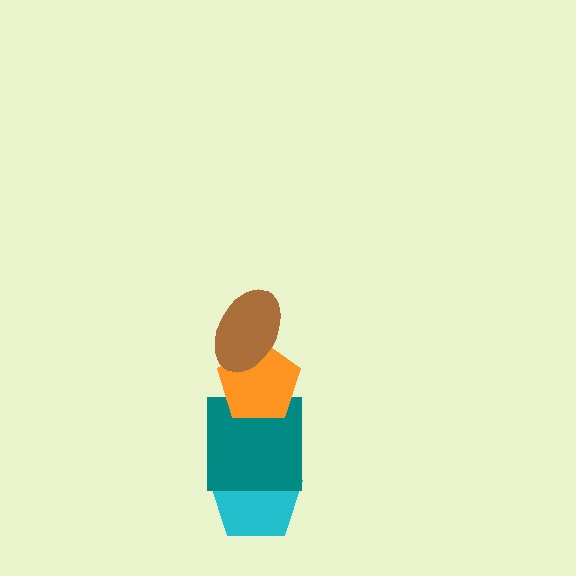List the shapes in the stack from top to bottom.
From top to bottom: the brown ellipse, the orange pentagon, the teal square, the cyan pentagon.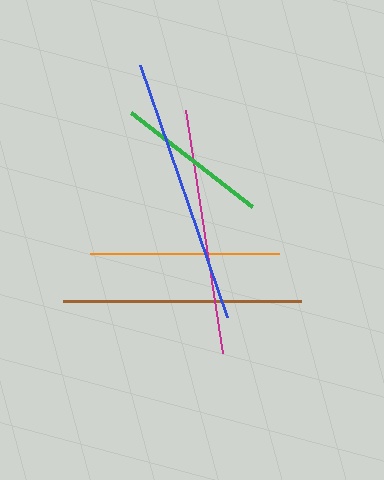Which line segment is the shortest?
The green line is the shortest at approximately 153 pixels.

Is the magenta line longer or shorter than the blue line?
The blue line is longer than the magenta line.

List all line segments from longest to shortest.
From longest to shortest: blue, magenta, brown, orange, green.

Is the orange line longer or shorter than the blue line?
The blue line is longer than the orange line.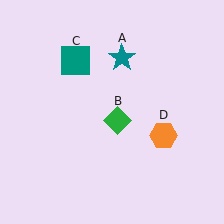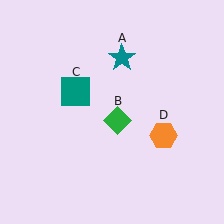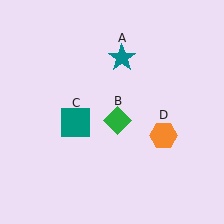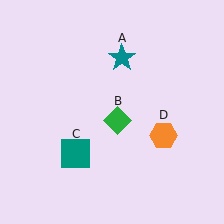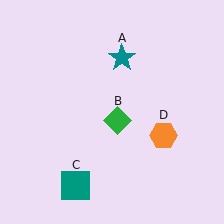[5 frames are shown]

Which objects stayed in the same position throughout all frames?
Teal star (object A) and green diamond (object B) and orange hexagon (object D) remained stationary.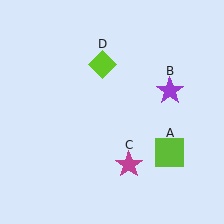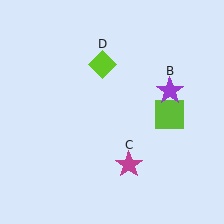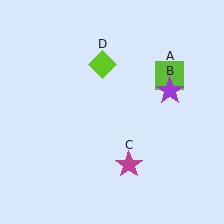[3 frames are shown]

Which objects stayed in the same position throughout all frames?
Purple star (object B) and magenta star (object C) and lime diamond (object D) remained stationary.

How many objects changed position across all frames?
1 object changed position: lime square (object A).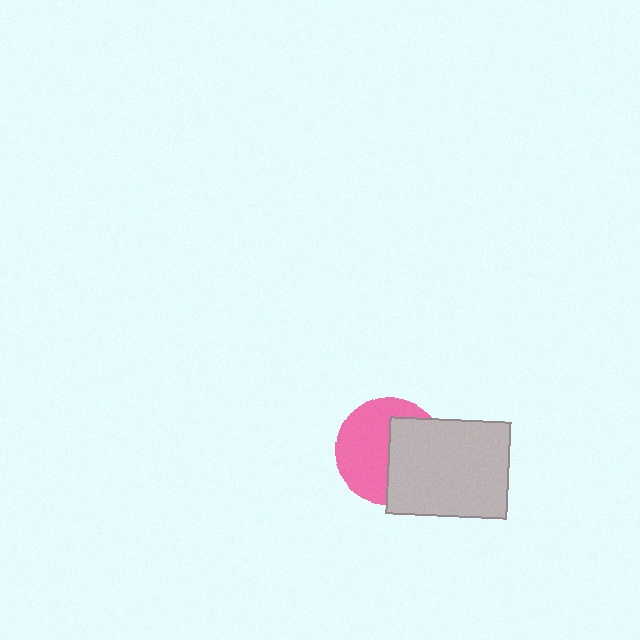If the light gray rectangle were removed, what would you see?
You would see the complete pink circle.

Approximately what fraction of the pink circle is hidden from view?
Roughly 45% of the pink circle is hidden behind the light gray rectangle.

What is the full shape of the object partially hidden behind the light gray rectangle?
The partially hidden object is a pink circle.